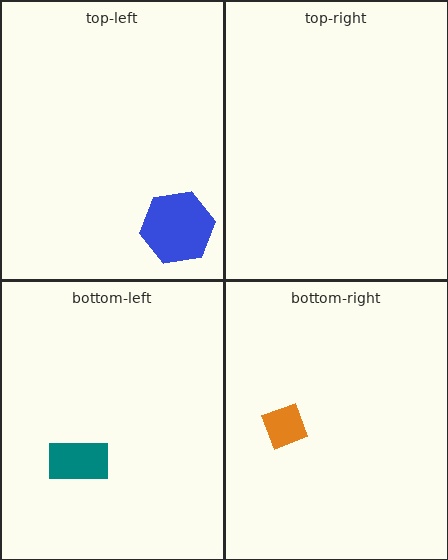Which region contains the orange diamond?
The bottom-right region.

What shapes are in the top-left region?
The blue hexagon.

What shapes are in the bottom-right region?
The orange diamond.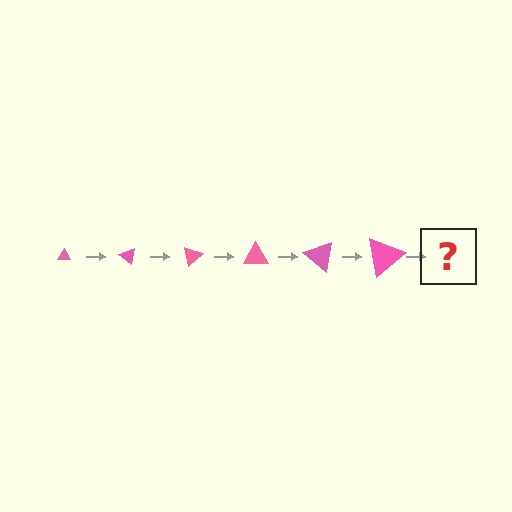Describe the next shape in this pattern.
It should be a triangle, larger than the previous one and rotated 240 degrees from the start.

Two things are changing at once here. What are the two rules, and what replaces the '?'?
The two rules are that the triangle grows larger each step and it rotates 40 degrees each step. The '?' should be a triangle, larger than the previous one and rotated 240 degrees from the start.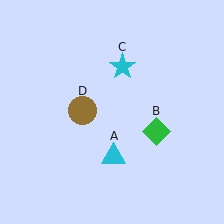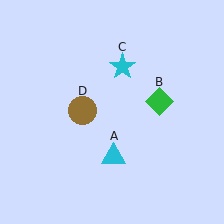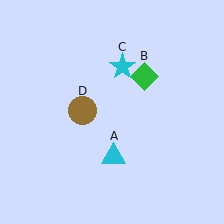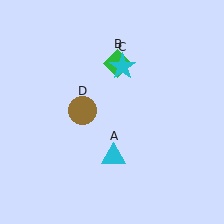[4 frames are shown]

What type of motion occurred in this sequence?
The green diamond (object B) rotated counterclockwise around the center of the scene.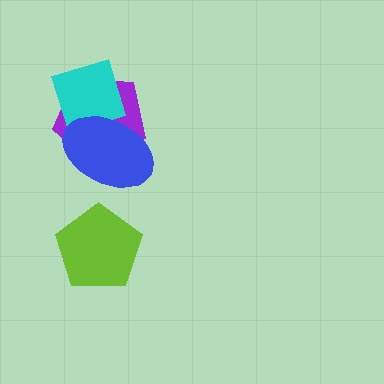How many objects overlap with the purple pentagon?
2 objects overlap with the purple pentagon.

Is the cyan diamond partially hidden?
Yes, it is partially covered by another shape.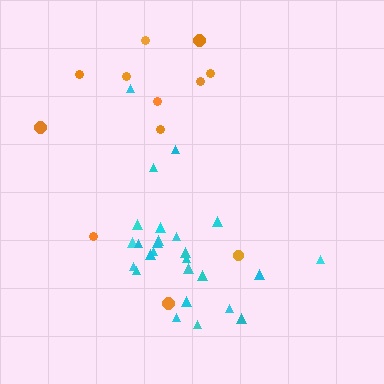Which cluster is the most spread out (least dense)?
Orange.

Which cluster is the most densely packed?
Cyan.